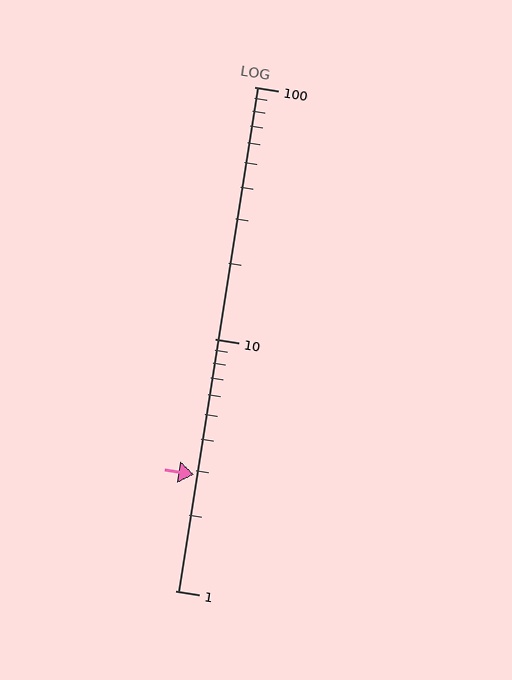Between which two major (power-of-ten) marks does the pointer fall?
The pointer is between 1 and 10.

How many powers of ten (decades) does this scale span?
The scale spans 2 decades, from 1 to 100.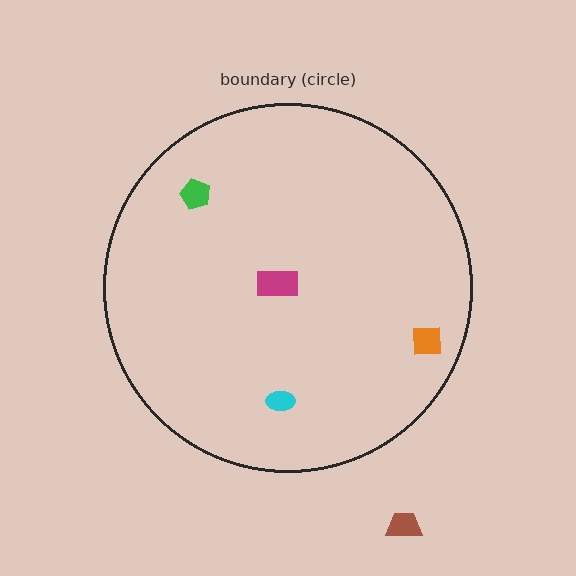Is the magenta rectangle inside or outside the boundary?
Inside.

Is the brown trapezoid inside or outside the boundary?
Outside.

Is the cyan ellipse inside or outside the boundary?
Inside.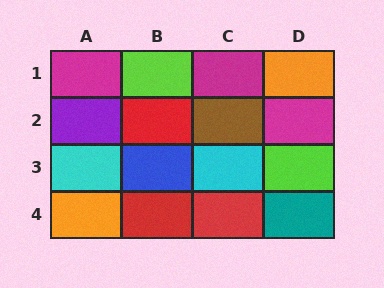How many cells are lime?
2 cells are lime.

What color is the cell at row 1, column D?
Orange.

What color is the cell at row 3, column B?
Blue.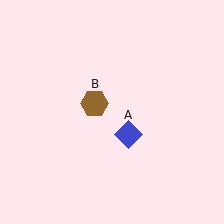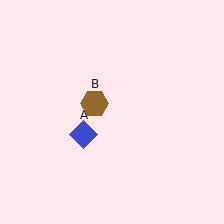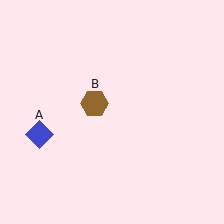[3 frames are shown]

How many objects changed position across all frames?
1 object changed position: blue diamond (object A).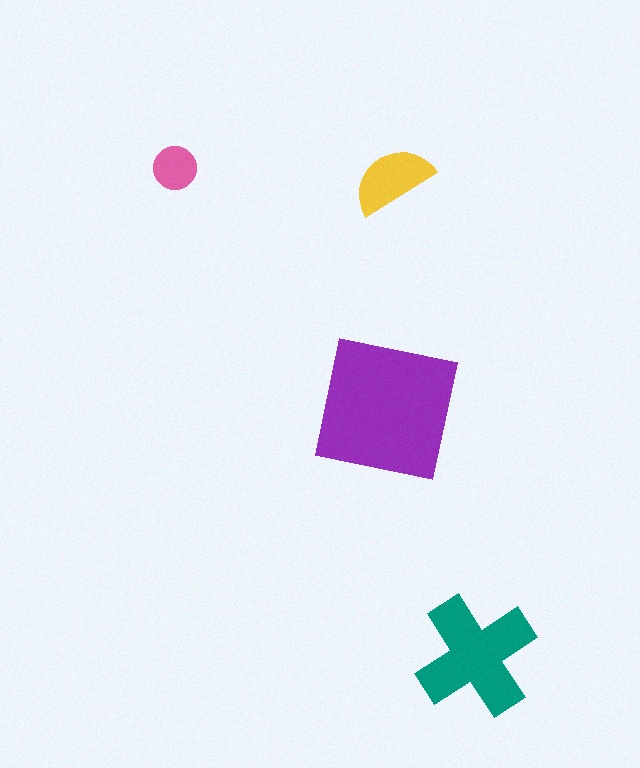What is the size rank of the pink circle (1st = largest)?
4th.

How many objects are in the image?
There are 4 objects in the image.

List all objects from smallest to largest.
The pink circle, the yellow semicircle, the teal cross, the purple square.